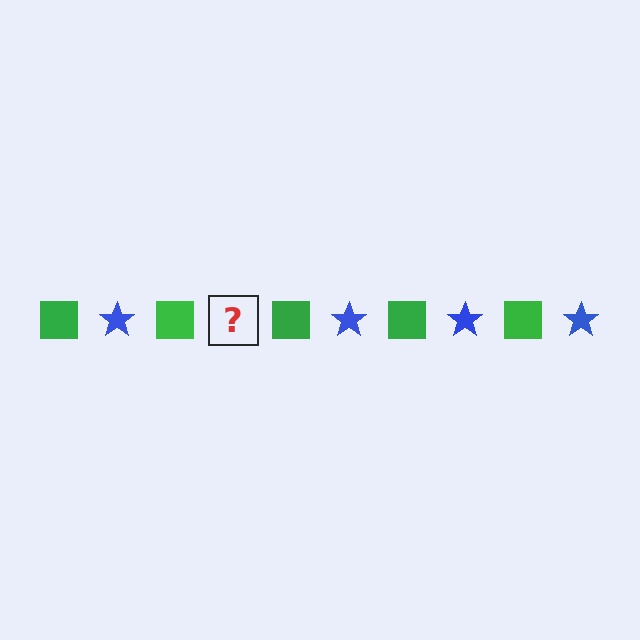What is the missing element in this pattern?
The missing element is a blue star.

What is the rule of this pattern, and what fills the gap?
The rule is that the pattern alternates between green square and blue star. The gap should be filled with a blue star.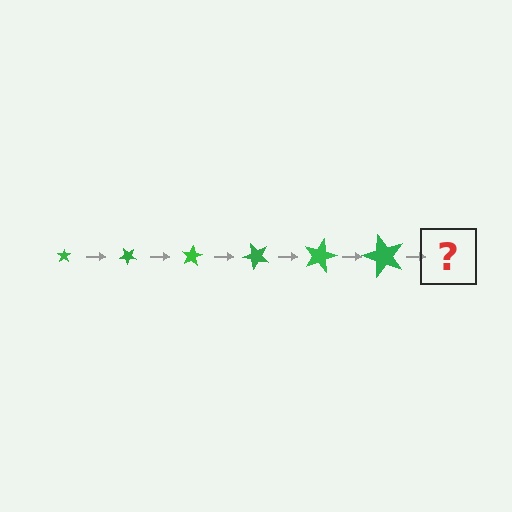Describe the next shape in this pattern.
It should be a star, larger than the previous one and rotated 240 degrees from the start.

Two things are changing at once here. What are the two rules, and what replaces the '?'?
The two rules are that the star grows larger each step and it rotates 40 degrees each step. The '?' should be a star, larger than the previous one and rotated 240 degrees from the start.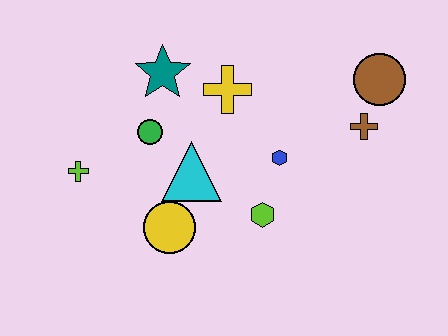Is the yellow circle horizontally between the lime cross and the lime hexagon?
Yes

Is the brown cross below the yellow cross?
Yes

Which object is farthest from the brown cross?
The lime cross is farthest from the brown cross.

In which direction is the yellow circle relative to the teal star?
The yellow circle is below the teal star.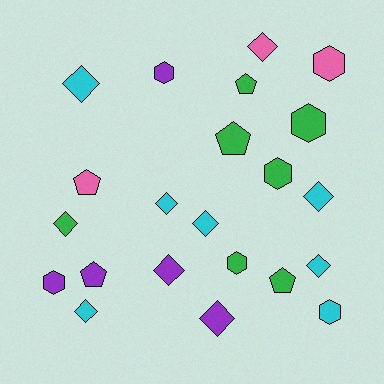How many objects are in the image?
There are 22 objects.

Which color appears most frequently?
Cyan, with 7 objects.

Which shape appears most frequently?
Diamond, with 10 objects.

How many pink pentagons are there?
There is 1 pink pentagon.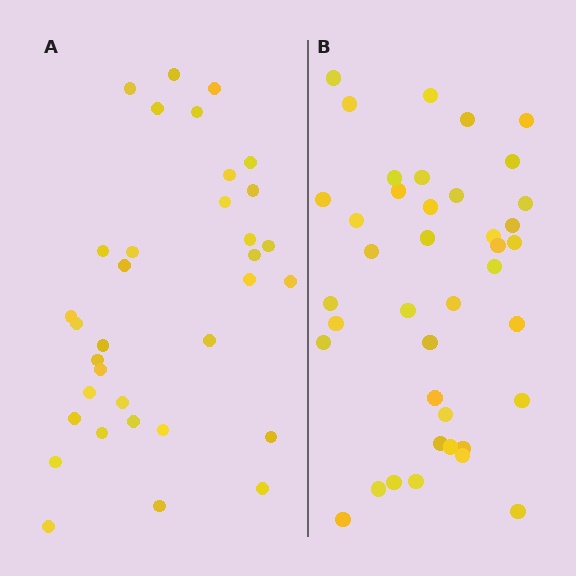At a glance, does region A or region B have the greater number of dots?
Region B (the right region) has more dots.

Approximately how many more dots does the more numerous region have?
Region B has about 6 more dots than region A.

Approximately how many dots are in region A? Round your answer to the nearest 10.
About 30 dots. (The exact count is 34, which rounds to 30.)